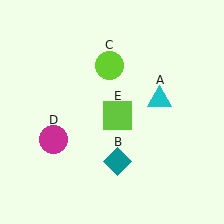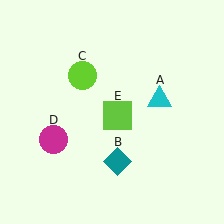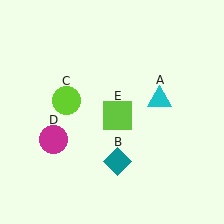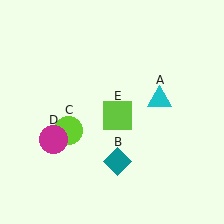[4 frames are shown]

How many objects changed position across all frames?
1 object changed position: lime circle (object C).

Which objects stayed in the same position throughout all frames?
Cyan triangle (object A) and teal diamond (object B) and magenta circle (object D) and lime square (object E) remained stationary.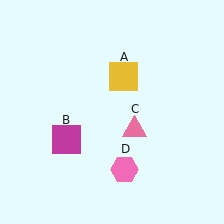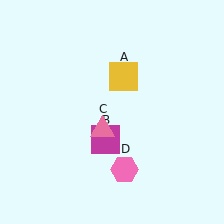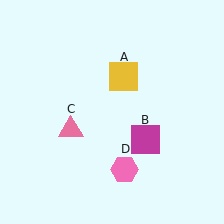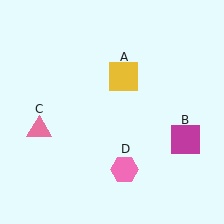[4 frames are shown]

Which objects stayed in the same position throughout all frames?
Yellow square (object A) and pink hexagon (object D) remained stationary.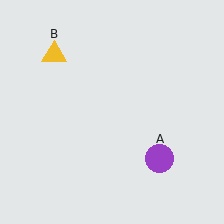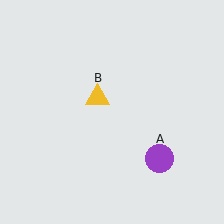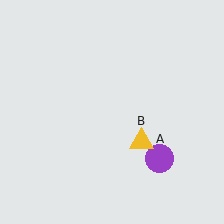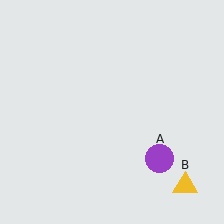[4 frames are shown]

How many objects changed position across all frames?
1 object changed position: yellow triangle (object B).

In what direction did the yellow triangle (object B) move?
The yellow triangle (object B) moved down and to the right.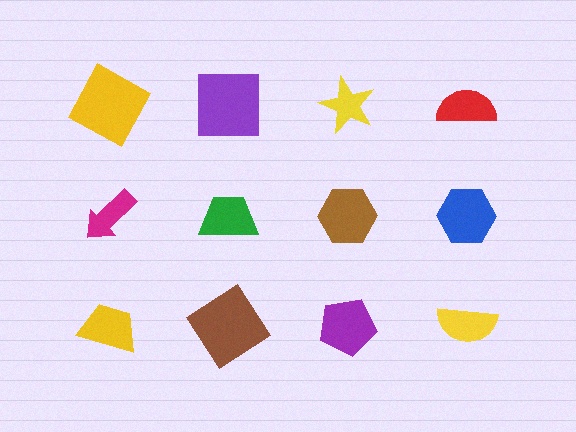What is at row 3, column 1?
A yellow trapezoid.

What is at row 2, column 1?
A magenta arrow.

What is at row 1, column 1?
A yellow square.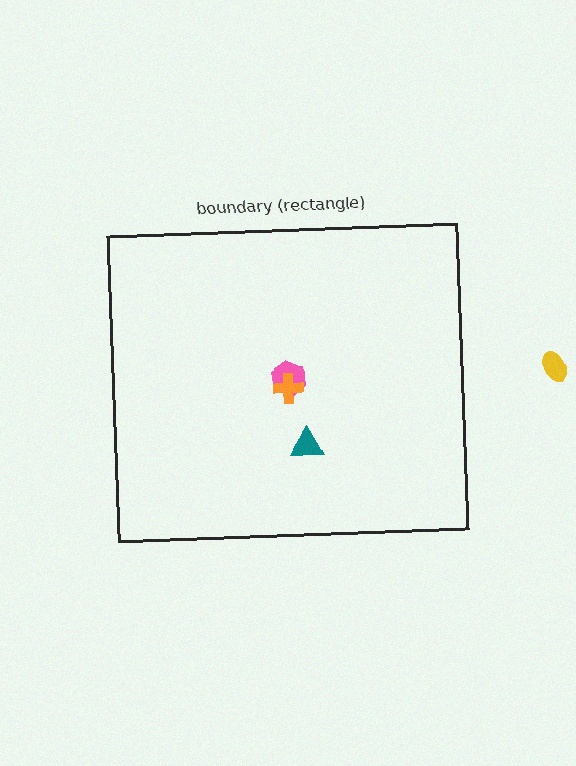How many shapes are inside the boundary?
3 inside, 1 outside.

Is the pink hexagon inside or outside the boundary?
Inside.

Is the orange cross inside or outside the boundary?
Inside.